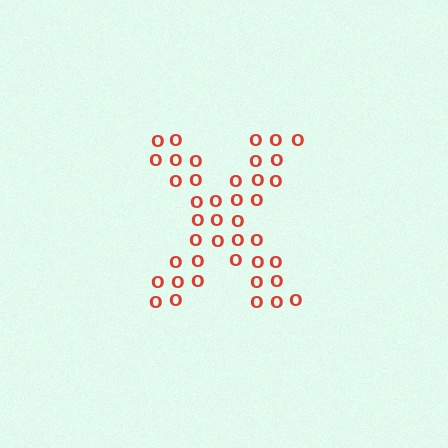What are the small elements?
The small elements are letter O's.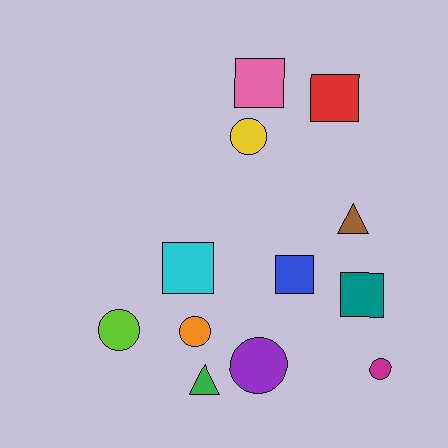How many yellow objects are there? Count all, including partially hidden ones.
There is 1 yellow object.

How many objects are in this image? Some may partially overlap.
There are 12 objects.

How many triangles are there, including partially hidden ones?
There are 2 triangles.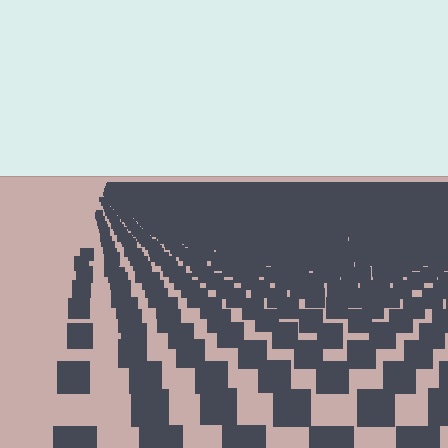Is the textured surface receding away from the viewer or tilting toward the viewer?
The surface is receding away from the viewer. Texture elements get smaller and denser toward the top.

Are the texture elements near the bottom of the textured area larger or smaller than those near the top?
Larger. Near the bottom, elements are closer to the viewer and appear at a bigger on-screen size.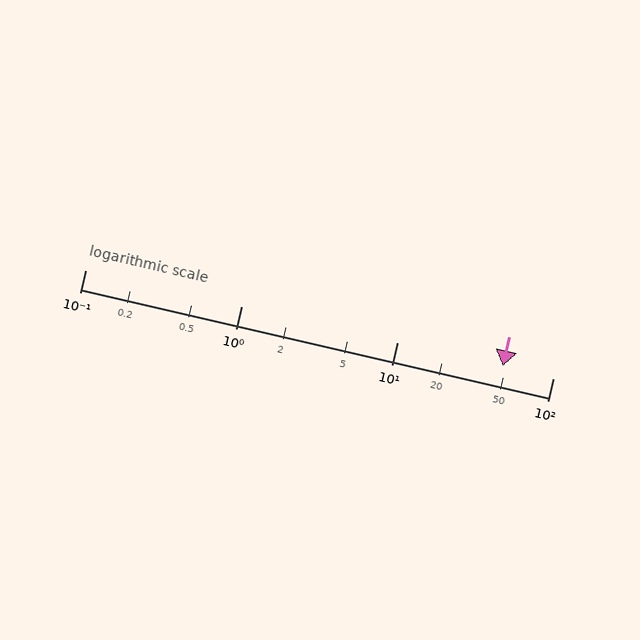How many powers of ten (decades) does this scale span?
The scale spans 3 decades, from 0.1 to 100.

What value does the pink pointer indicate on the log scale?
The pointer indicates approximately 48.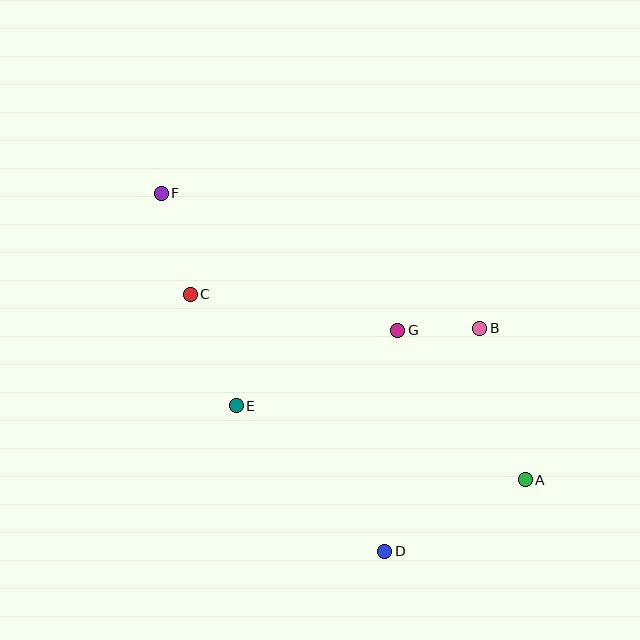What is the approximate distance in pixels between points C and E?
The distance between C and E is approximately 120 pixels.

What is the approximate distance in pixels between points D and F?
The distance between D and F is approximately 422 pixels.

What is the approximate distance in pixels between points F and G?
The distance between F and G is approximately 273 pixels.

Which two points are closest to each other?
Points B and G are closest to each other.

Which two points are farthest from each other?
Points A and F are farthest from each other.